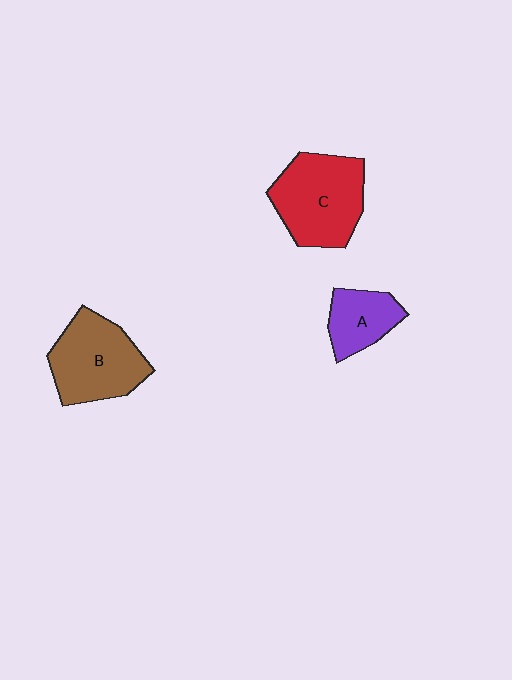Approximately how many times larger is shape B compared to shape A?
Approximately 1.7 times.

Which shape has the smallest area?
Shape A (purple).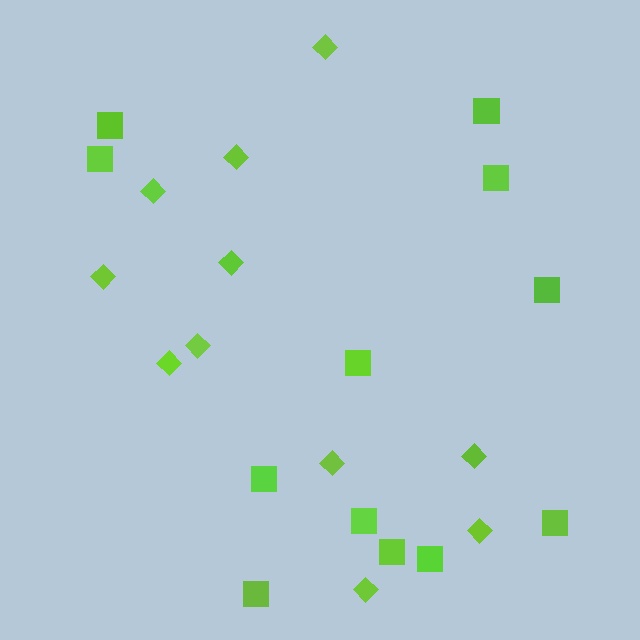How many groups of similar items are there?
There are 2 groups: one group of squares (12) and one group of diamonds (11).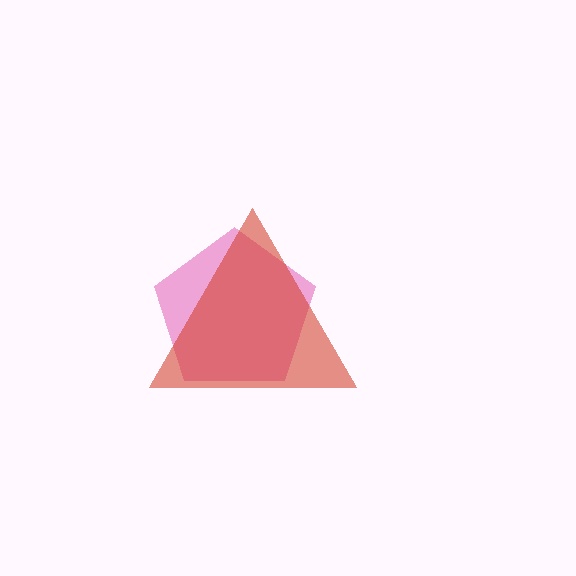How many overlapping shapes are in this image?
There are 2 overlapping shapes in the image.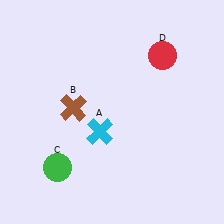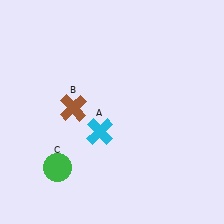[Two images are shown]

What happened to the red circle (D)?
The red circle (D) was removed in Image 2. It was in the top-right area of Image 1.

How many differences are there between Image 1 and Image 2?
There is 1 difference between the two images.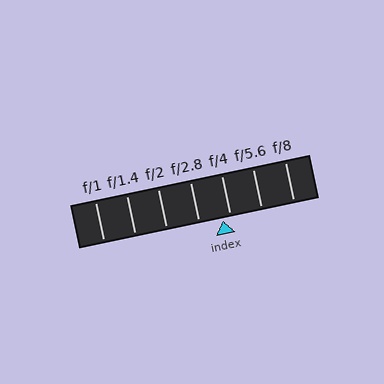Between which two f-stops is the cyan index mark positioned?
The index mark is between f/2.8 and f/4.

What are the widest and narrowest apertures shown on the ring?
The widest aperture shown is f/1 and the narrowest is f/8.